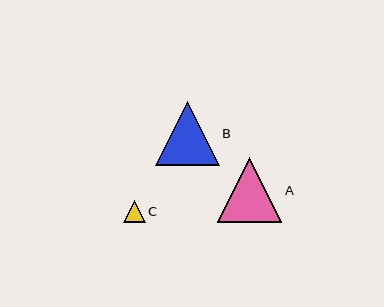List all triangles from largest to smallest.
From largest to smallest: A, B, C.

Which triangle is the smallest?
Triangle C is the smallest with a size of approximately 22 pixels.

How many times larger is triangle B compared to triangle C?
Triangle B is approximately 2.9 times the size of triangle C.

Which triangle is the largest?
Triangle A is the largest with a size of approximately 64 pixels.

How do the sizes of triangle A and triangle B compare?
Triangle A and triangle B are approximately the same size.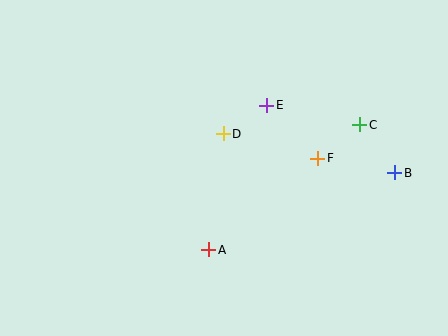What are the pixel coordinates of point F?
Point F is at (318, 158).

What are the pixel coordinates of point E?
Point E is at (267, 105).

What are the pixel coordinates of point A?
Point A is at (209, 250).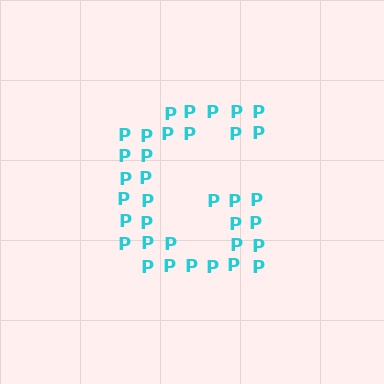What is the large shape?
The large shape is the letter G.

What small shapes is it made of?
It is made of small letter P's.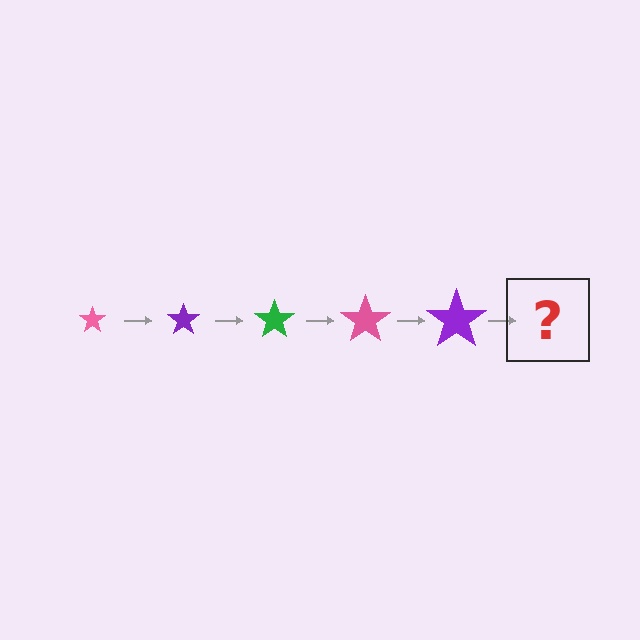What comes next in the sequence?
The next element should be a green star, larger than the previous one.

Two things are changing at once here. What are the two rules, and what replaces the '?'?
The two rules are that the star grows larger each step and the color cycles through pink, purple, and green. The '?' should be a green star, larger than the previous one.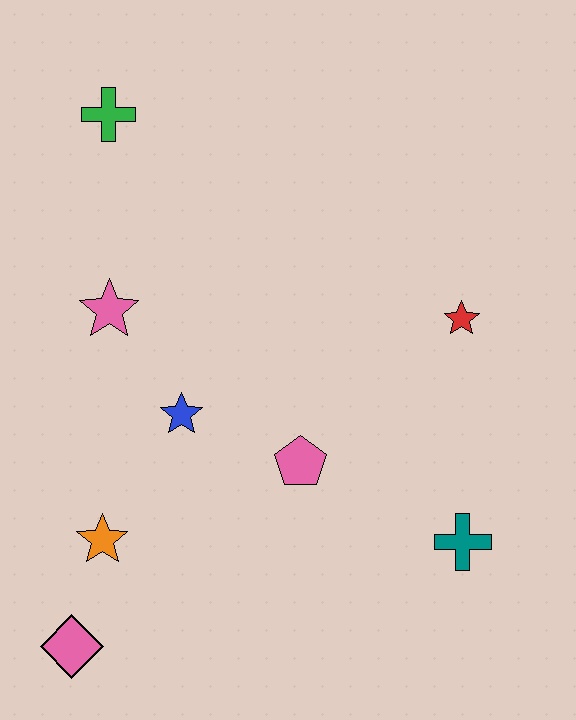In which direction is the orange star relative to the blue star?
The orange star is below the blue star.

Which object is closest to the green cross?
The pink star is closest to the green cross.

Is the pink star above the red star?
Yes